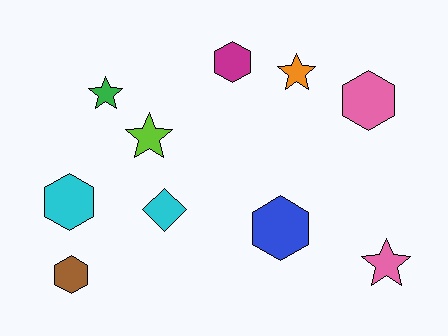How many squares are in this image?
There are no squares.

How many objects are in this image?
There are 10 objects.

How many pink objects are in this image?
There are 2 pink objects.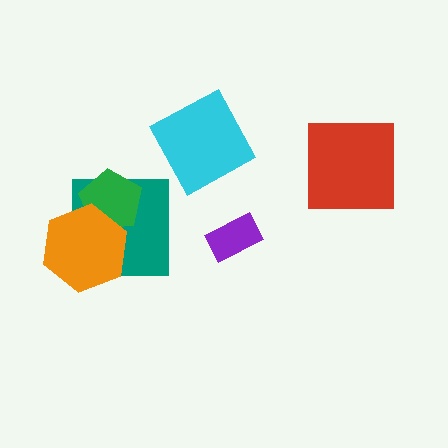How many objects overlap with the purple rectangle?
0 objects overlap with the purple rectangle.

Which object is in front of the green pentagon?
The orange hexagon is in front of the green pentagon.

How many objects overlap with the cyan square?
0 objects overlap with the cyan square.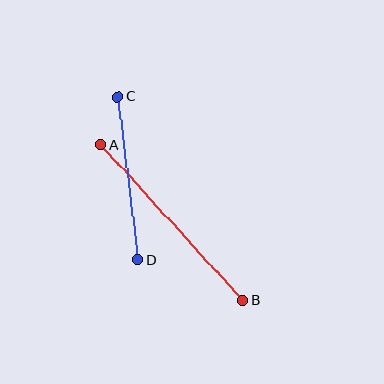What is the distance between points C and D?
The distance is approximately 165 pixels.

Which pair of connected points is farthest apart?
Points A and B are farthest apart.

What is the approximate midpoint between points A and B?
The midpoint is at approximately (172, 222) pixels.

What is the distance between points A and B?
The distance is approximately 210 pixels.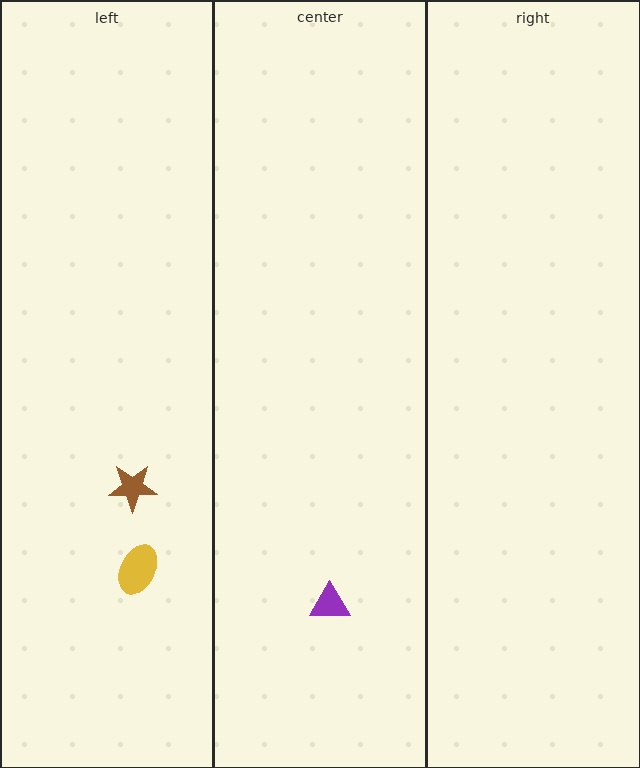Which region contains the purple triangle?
The center region.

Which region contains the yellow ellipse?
The left region.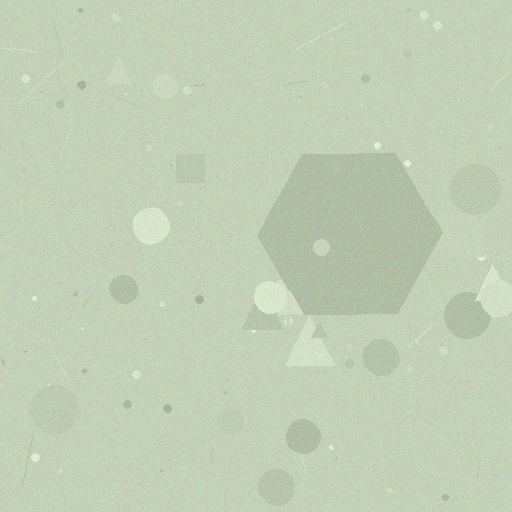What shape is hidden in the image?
A hexagon is hidden in the image.